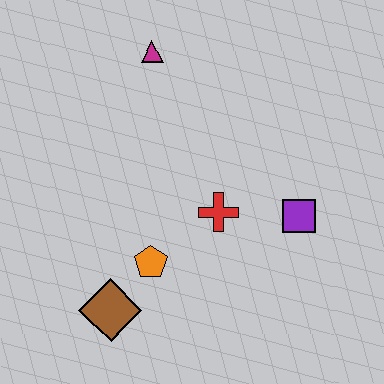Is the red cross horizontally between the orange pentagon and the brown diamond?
No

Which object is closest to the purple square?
The red cross is closest to the purple square.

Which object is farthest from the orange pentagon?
The magenta triangle is farthest from the orange pentagon.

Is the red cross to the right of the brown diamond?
Yes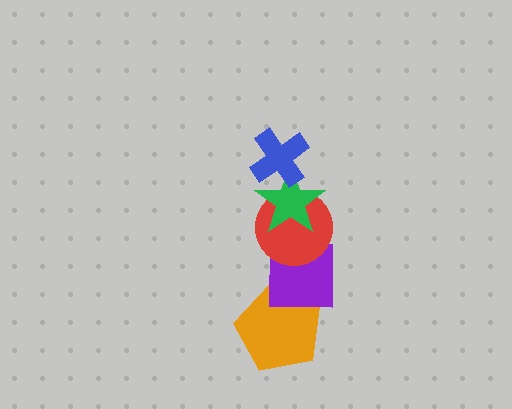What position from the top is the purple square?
The purple square is 4th from the top.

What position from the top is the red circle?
The red circle is 3rd from the top.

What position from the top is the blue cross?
The blue cross is 1st from the top.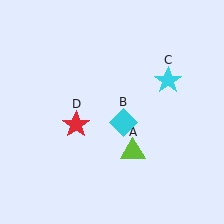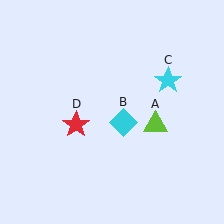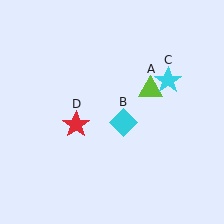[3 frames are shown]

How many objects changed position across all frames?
1 object changed position: lime triangle (object A).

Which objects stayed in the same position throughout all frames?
Cyan diamond (object B) and cyan star (object C) and red star (object D) remained stationary.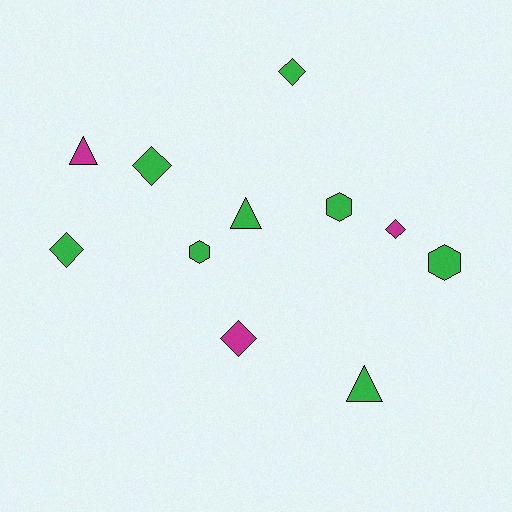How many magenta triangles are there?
There is 1 magenta triangle.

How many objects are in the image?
There are 11 objects.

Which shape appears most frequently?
Diamond, with 5 objects.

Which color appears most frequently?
Green, with 8 objects.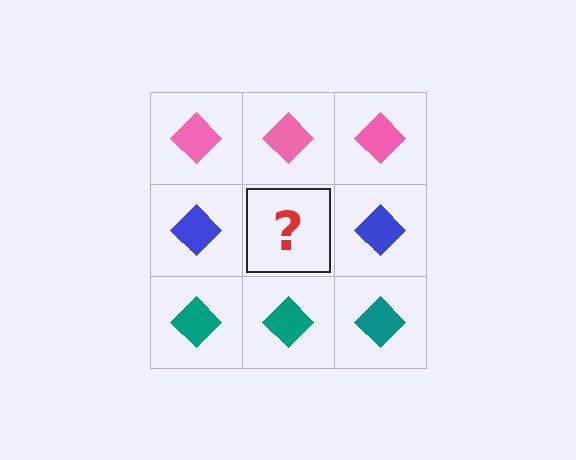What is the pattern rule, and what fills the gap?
The rule is that each row has a consistent color. The gap should be filled with a blue diamond.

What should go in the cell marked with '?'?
The missing cell should contain a blue diamond.